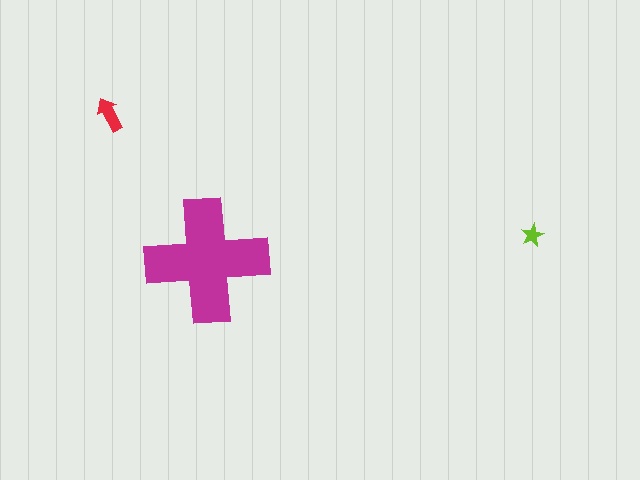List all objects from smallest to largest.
The lime star, the red arrow, the magenta cross.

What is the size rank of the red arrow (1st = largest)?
2nd.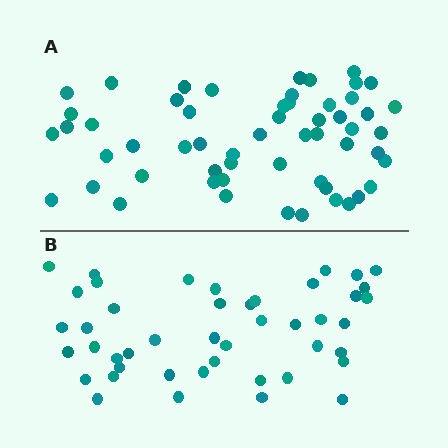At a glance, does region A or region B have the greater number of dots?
Region A (the top region) has more dots.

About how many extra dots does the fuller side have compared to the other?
Region A has roughly 12 or so more dots than region B.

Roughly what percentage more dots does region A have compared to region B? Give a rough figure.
About 25% more.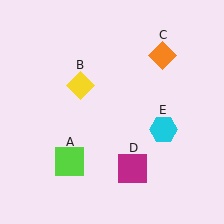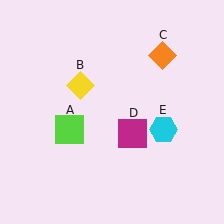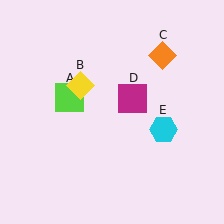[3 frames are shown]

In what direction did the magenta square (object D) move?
The magenta square (object D) moved up.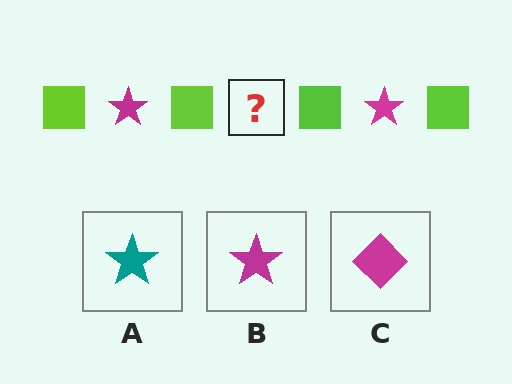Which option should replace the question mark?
Option B.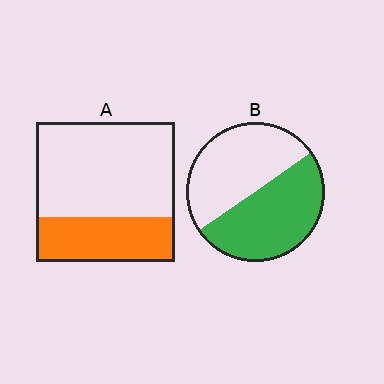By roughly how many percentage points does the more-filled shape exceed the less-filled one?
By roughly 20 percentage points (B over A).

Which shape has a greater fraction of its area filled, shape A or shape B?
Shape B.